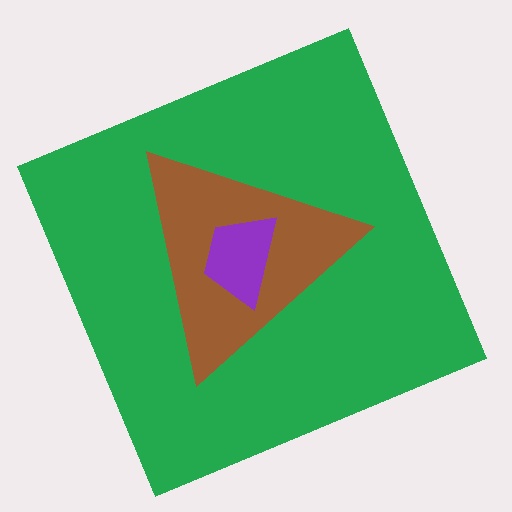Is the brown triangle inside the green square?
Yes.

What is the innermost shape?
The purple trapezoid.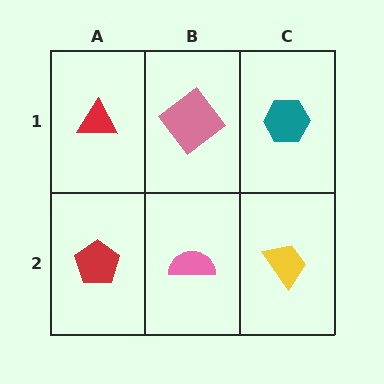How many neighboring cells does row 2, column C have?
2.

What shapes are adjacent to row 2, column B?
A pink diamond (row 1, column B), a red pentagon (row 2, column A), a yellow trapezoid (row 2, column C).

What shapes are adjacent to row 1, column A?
A red pentagon (row 2, column A), a pink diamond (row 1, column B).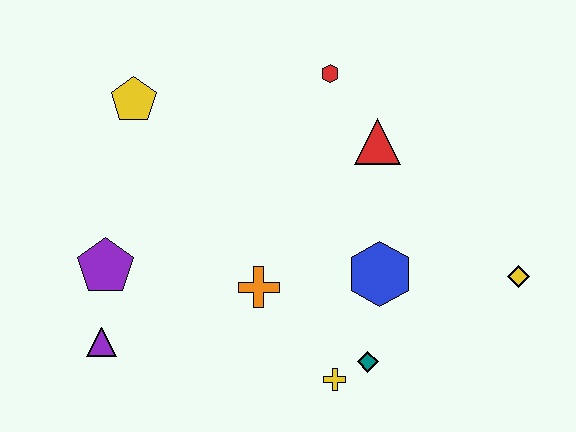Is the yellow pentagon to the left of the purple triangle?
No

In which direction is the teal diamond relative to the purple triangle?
The teal diamond is to the right of the purple triangle.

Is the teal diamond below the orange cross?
Yes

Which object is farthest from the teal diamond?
The yellow pentagon is farthest from the teal diamond.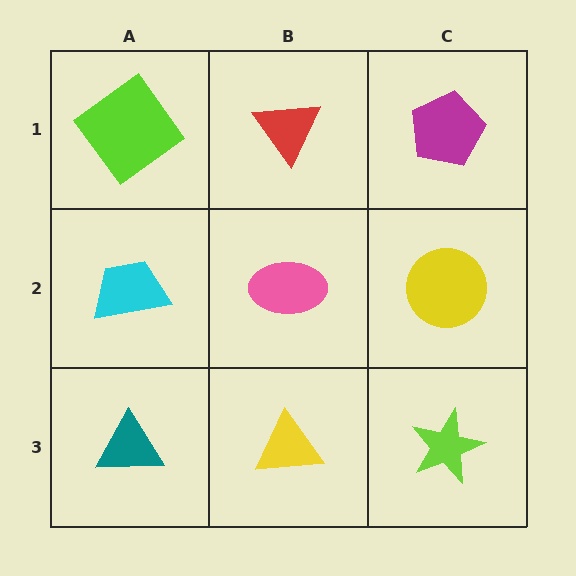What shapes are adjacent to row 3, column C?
A yellow circle (row 2, column C), a yellow triangle (row 3, column B).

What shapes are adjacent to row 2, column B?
A red triangle (row 1, column B), a yellow triangle (row 3, column B), a cyan trapezoid (row 2, column A), a yellow circle (row 2, column C).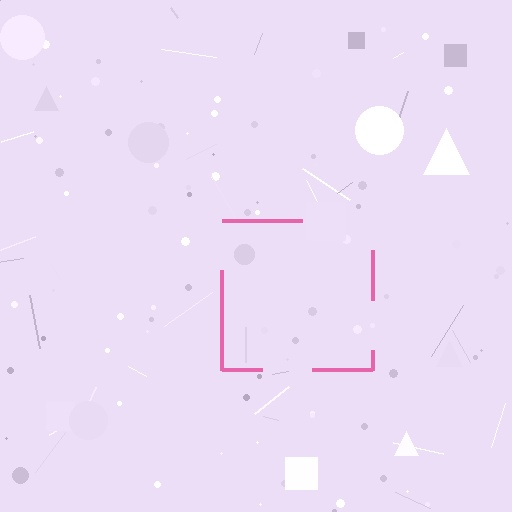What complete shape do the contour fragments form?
The contour fragments form a square.